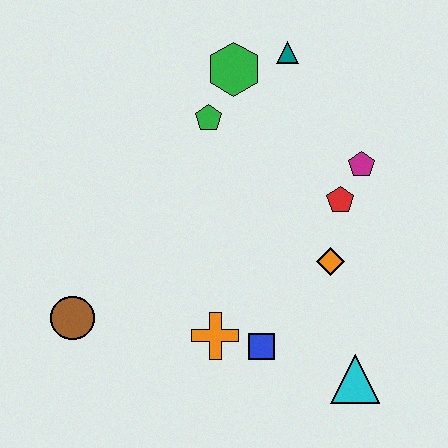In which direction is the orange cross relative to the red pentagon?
The orange cross is below the red pentagon.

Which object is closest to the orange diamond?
The red pentagon is closest to the orange diamond.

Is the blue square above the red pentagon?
No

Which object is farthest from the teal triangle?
The brown circle is farthest from the teal triangle.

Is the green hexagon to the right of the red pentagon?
No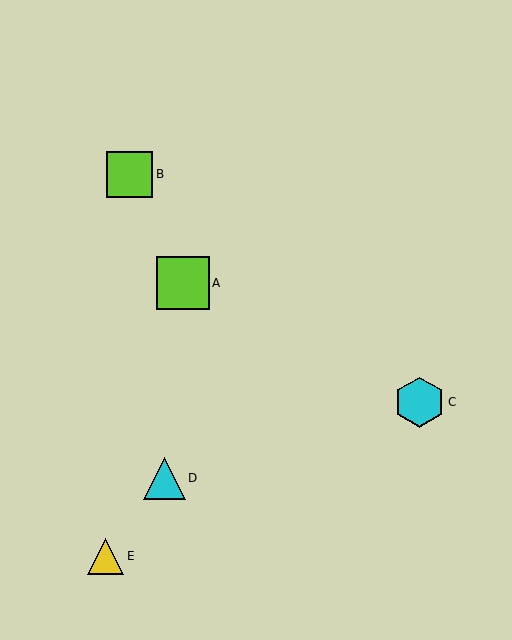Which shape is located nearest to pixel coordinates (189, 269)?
The lime square (labeled A) at (183, 283) is nearest to that location.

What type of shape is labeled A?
Shape A is a lime square.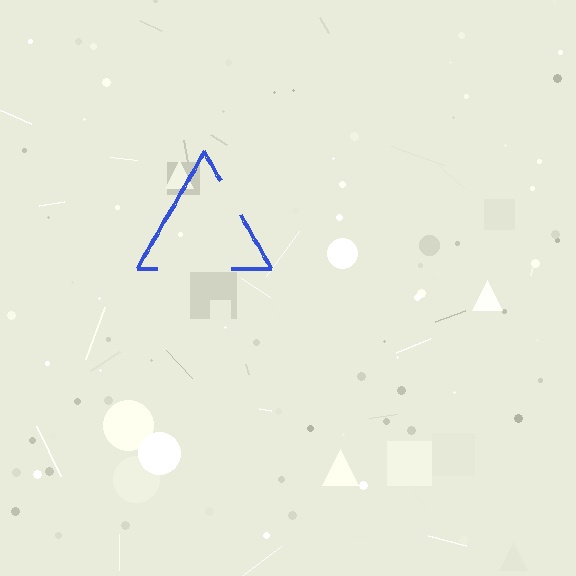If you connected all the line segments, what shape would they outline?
They would outline a triangle.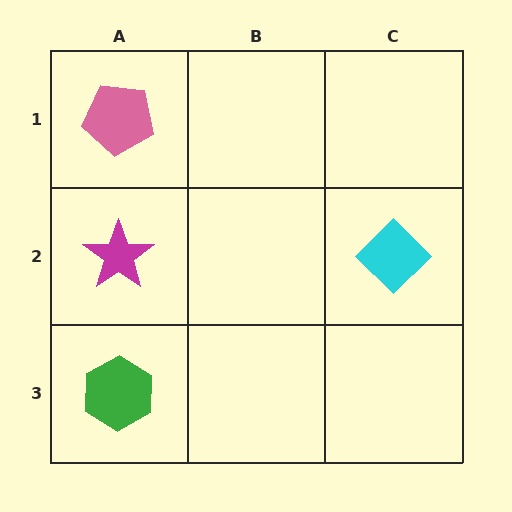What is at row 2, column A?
A magenta star.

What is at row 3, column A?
A green hexagon.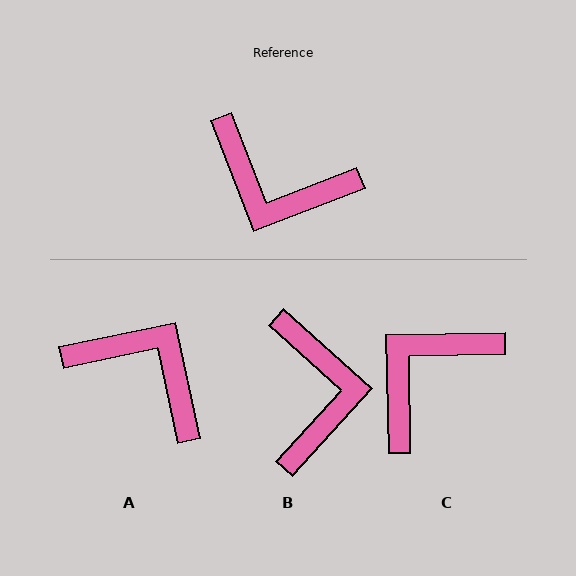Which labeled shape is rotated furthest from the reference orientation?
A, about 171 degrees away.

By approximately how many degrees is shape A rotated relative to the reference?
Approximately 171 degrees counter-clockwise.